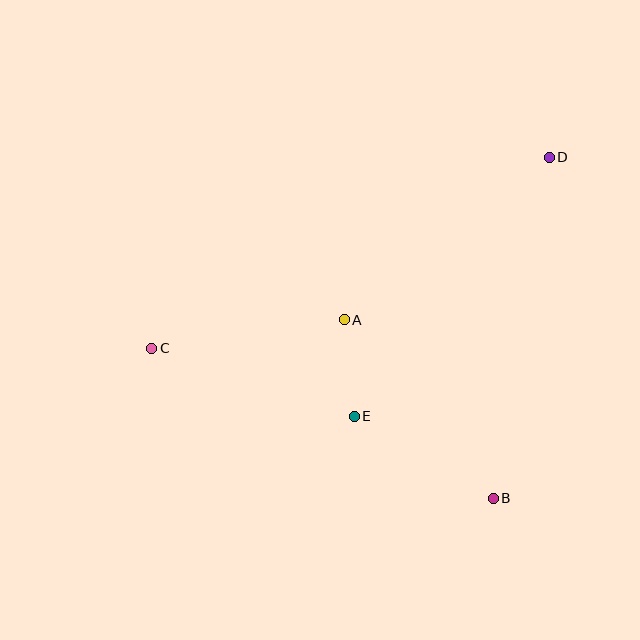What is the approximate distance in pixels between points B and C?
The distance between B and C is approximately 373 pixels.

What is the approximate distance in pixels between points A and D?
The distance between A and D is approximately 262 pixels.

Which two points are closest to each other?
Points A and E are closest to each other.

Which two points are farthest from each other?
Points C and D are farthest from each other.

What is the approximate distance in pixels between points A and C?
The distance between A and C is approximately 194 pixels.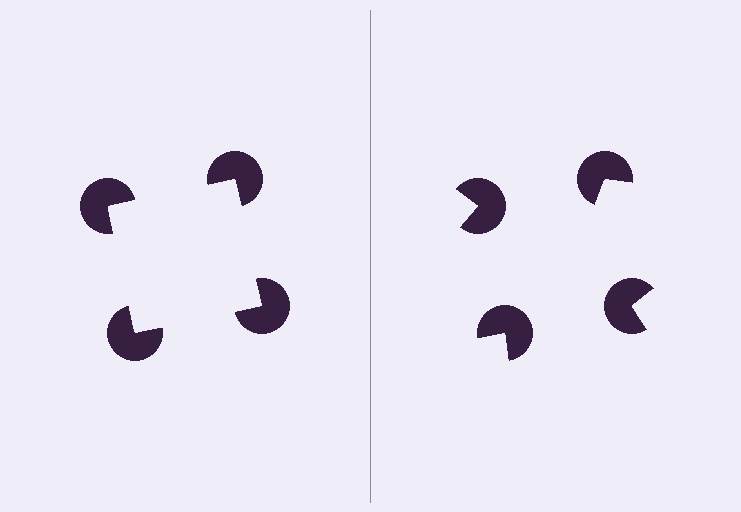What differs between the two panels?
The pac-man discs are positioned identically on both sides; only the wedge orientations differ. On the left they align to a square; on the right they are misaligned.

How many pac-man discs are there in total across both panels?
8 — 4 on each side.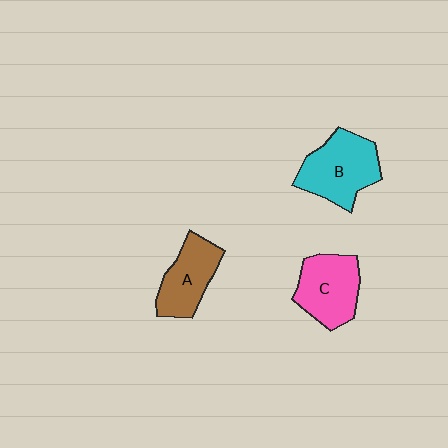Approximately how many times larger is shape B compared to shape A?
Approximately 1.3 times.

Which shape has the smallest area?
Shape A (brown).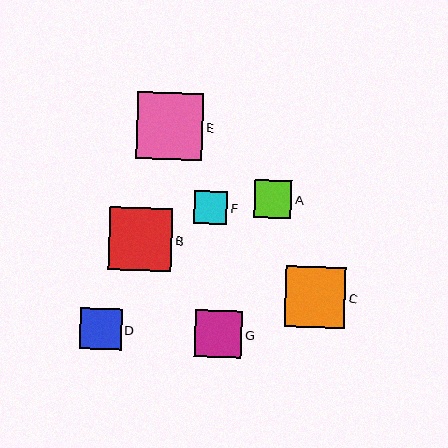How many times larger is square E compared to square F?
Square E is approximately 2.0 times the size of square F.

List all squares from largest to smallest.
From largest to smallest: E, B, C, G, D, A, F.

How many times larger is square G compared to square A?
Square G is approximately 1.2 times the size of square A.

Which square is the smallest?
Square F is the smallest with a size of approximately 33 pixels.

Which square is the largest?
Square E is the largest with a size of approximately 67 pixels.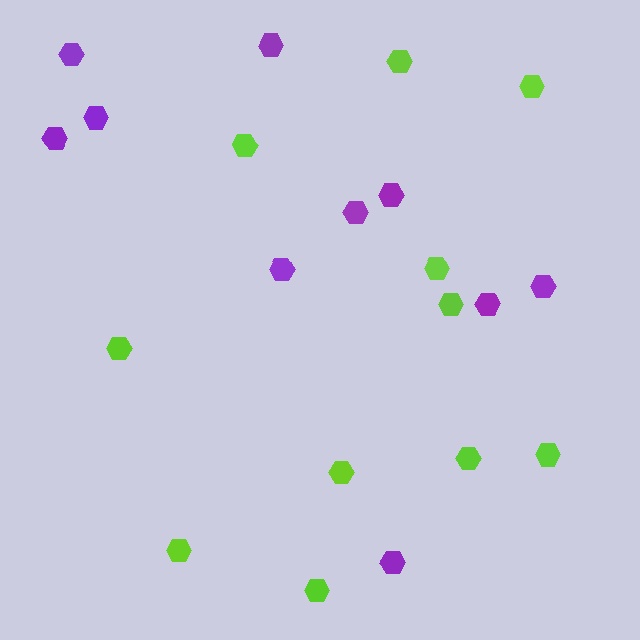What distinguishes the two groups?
There are 2 groups: one group of lime hexagons (11) and one group of purple hexagons (10).